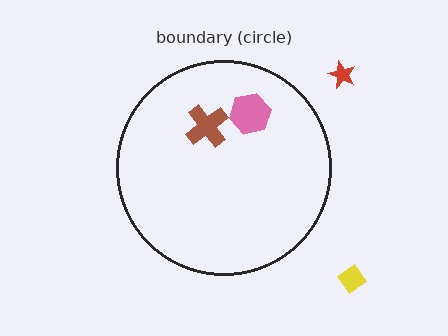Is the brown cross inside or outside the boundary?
Inside.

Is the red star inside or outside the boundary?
Outside.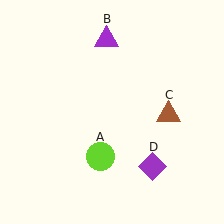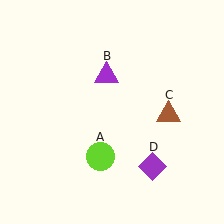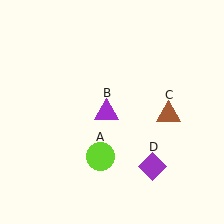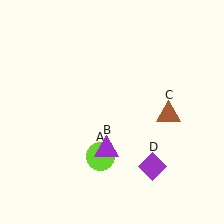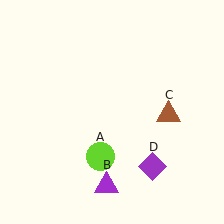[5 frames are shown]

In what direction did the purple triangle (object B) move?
The purple triangle (object B) moved down.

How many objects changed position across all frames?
1 object changed position: purple triangle (object B).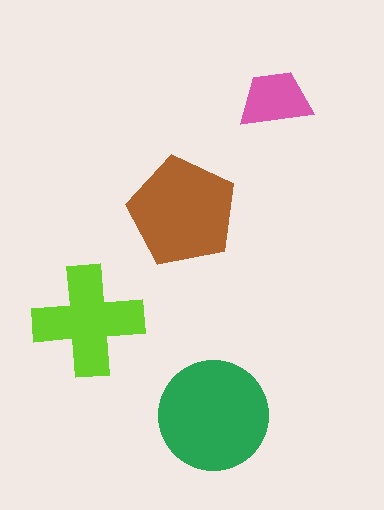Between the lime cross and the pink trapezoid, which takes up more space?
The lime cross.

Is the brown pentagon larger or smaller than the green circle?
Smaller.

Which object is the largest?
The green circle.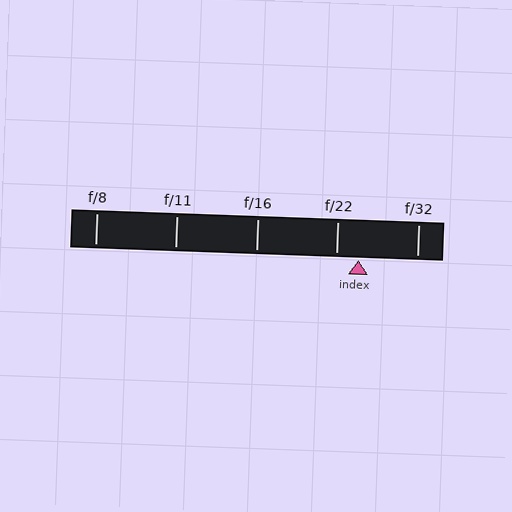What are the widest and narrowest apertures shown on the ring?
The widest aperture shown is f/8 and the narrowest is f/32.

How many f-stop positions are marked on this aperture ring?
There are 5 f-stop positions marked.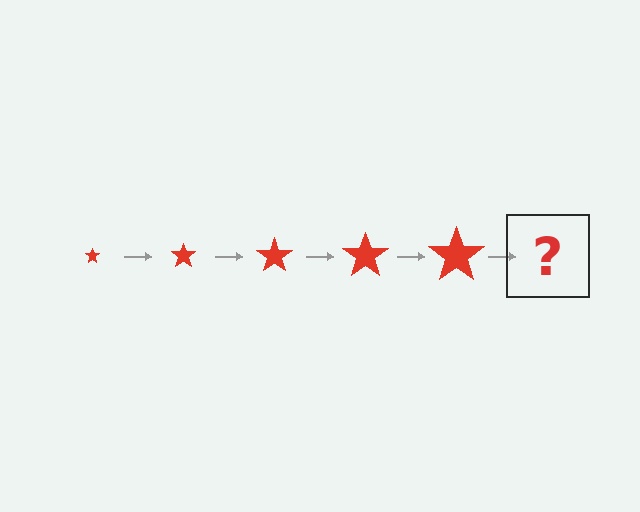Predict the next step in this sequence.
The next step is a red star, larger than the previous one.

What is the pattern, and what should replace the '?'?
The pattern is that the star gets progressively larger each step. The '?' should be a red star, larger than the previous one.